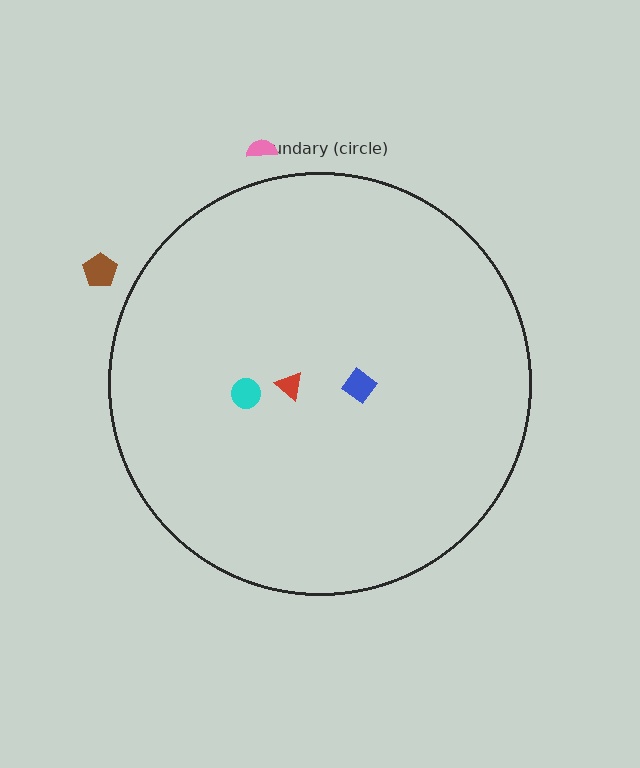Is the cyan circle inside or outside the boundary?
Inside.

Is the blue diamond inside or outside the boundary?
Inside.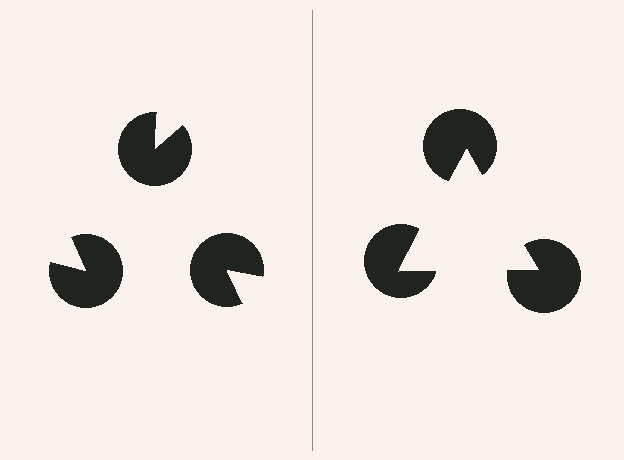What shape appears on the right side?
An illusory triangle.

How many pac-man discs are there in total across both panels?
6 — 3 on each side.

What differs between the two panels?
The pac-man discs are positioned identically on both sides; only the wedge orientations differ. On the right they align to a triangle; on the left they are misaligned.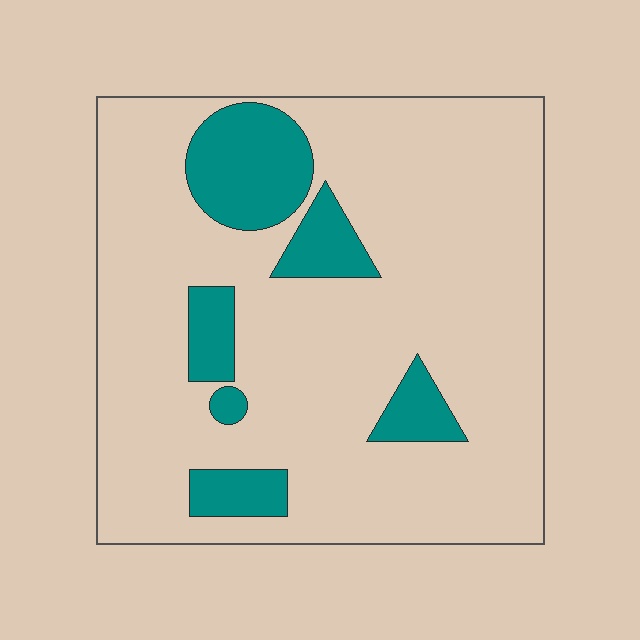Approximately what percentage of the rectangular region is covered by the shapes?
Approximately 15%.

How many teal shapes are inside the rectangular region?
6.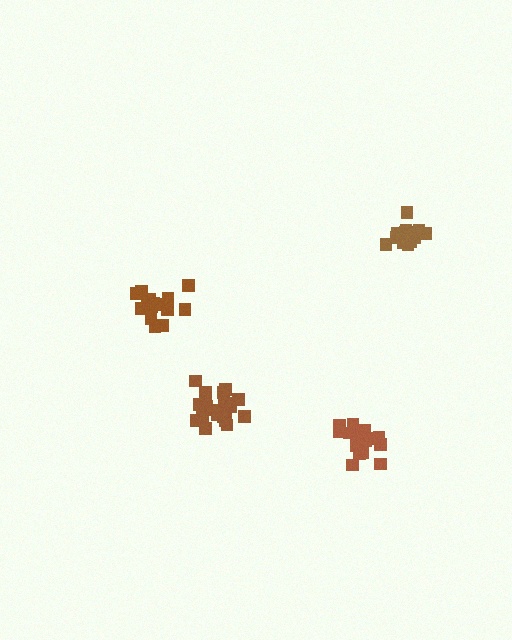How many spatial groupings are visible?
There are 4 spatial groupings.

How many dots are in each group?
Group 1: 18 dots, Group 2: 21 dots, Group 3: 17 dots, Group 4: 16 dots (72 total).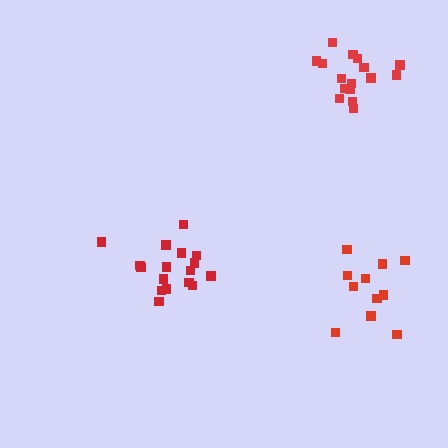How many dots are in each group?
Group 1: 16 dots, Group 2: 17 dots, Group 3: 11 dots (44 total).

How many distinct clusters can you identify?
There are 3 distinct clusters.